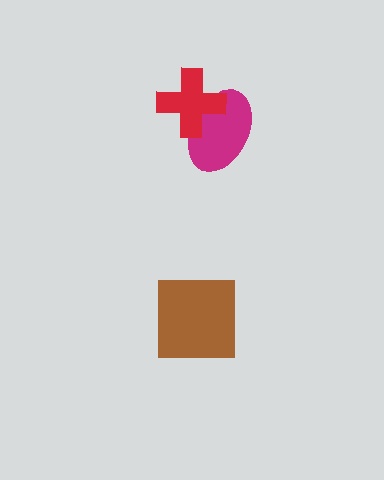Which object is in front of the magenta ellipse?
The red cross is in front of the magenta ellipse.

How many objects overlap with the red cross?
1 object overlaps with the red cross.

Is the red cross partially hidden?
No, no other shape covers it.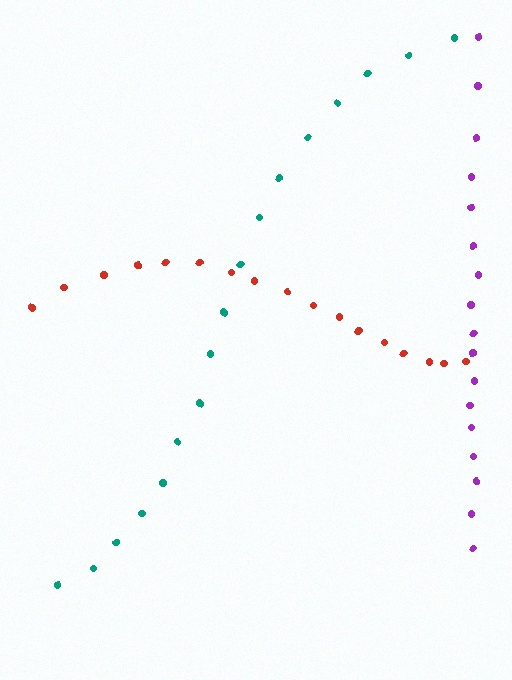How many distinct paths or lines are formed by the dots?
There are 3 distinct paths.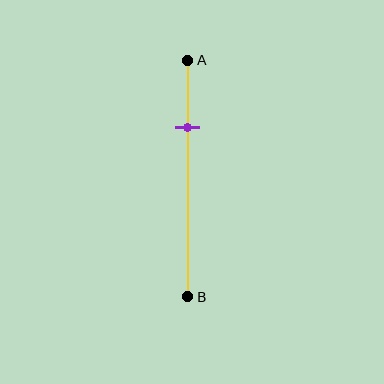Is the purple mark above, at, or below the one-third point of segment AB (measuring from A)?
The purple mark is above the one-third point of segment AB.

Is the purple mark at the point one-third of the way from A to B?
No, the mark is at about 30% from A, not at the 33% one-third point.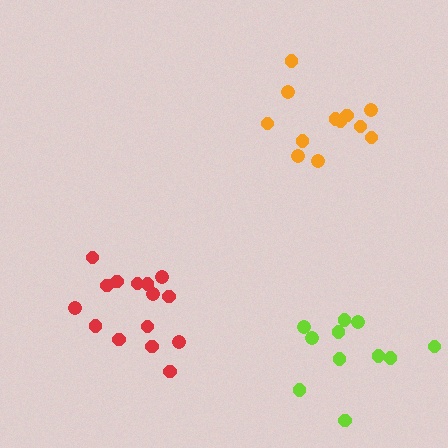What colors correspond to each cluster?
The clusters are colored: red, orange, lime.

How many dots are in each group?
Group 1: 15 dots, Group 2: 12 dots, Group 3: 11 dots (38 total).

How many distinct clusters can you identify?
There are 3 distinct clusters.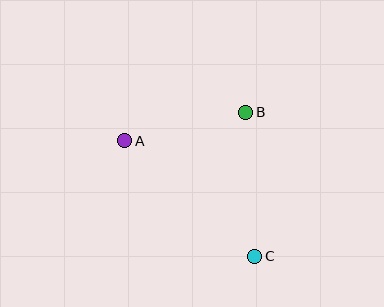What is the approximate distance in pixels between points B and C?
The distance between B and C is approximately 144 pixels.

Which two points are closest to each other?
Points A and B are closest to each other.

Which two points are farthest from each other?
Points A and C are farthest from each other.